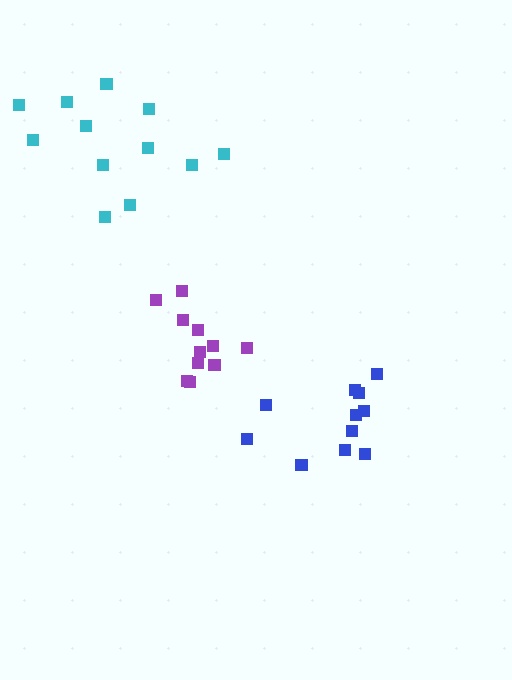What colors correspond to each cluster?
The clusters are colored: purple, blue, cyan.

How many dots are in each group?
Group 1: 11 dots, Group 2: 11 dots, Group 3: 12 dots (34 total).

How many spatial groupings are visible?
There are 3 spatial groupings.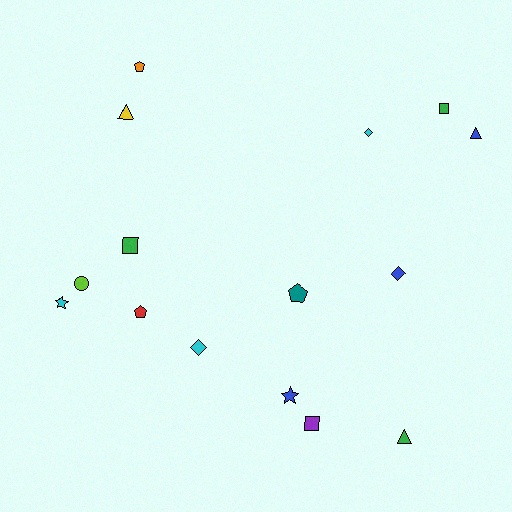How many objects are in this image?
There are 15 objects.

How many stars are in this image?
There are 2 stars.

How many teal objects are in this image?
There is 1 teal object.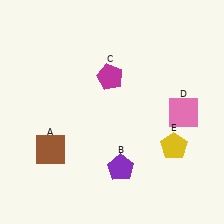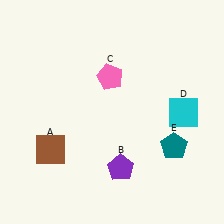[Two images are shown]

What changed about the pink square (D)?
In Image 1, D is pink. In Image 2, it changed to cyan.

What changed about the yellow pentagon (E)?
In Image 1, E is yellow. In Image 2, it changed to teal.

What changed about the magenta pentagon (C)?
In Image 1, C is magenta. In Image 2, it changed to pink.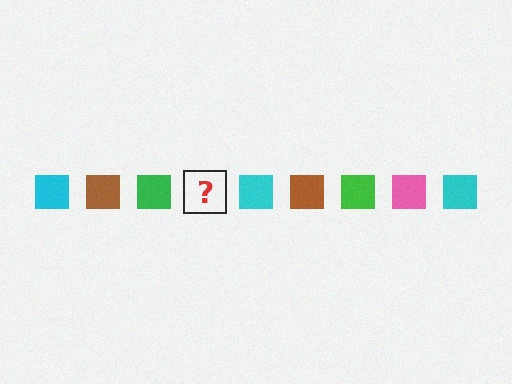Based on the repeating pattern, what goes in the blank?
The blank should be a pink square.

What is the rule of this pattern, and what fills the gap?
The rule is that the pattern cycles through cyan, brown, green, pink squares. The gap should be filled with a pink square.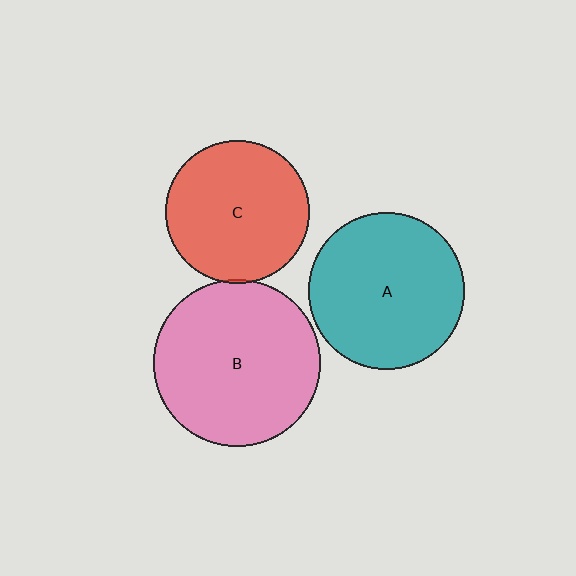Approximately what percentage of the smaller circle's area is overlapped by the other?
Approximately 5%.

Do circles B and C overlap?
Yes.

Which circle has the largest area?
Circle B (pink).